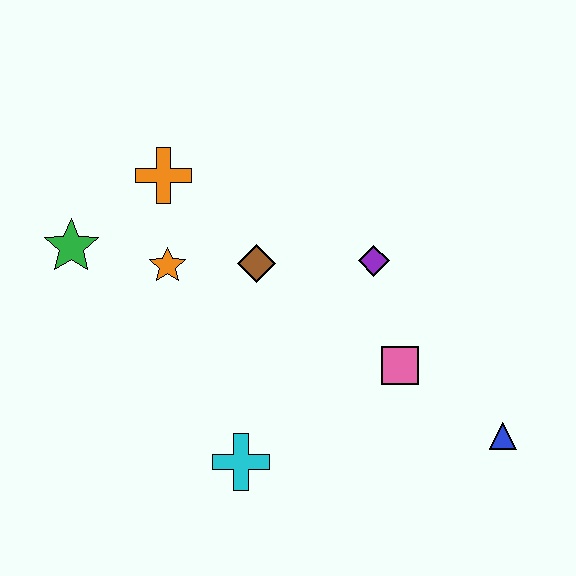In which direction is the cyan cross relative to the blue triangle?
The cyan cross is to the left of the blue triangle.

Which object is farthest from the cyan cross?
The orange cross is farthest from the cyan cross.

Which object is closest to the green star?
The orange star is closest to the green star.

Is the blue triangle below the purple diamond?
Yes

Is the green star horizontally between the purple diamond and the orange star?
No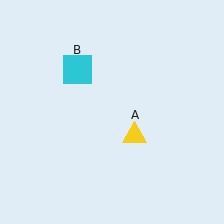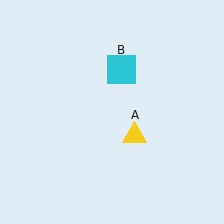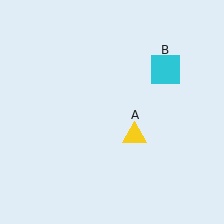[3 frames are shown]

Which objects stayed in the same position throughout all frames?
Yellow triangle (object A) remained stationary.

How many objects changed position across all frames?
1 object changed position: cyan square (object B).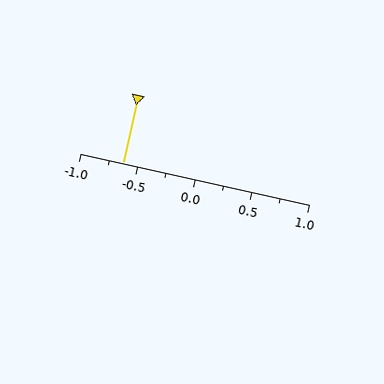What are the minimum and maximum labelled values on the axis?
The axis runs from -1.0 to 1.0.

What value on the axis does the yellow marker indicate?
The marker indicates approximately -0.62.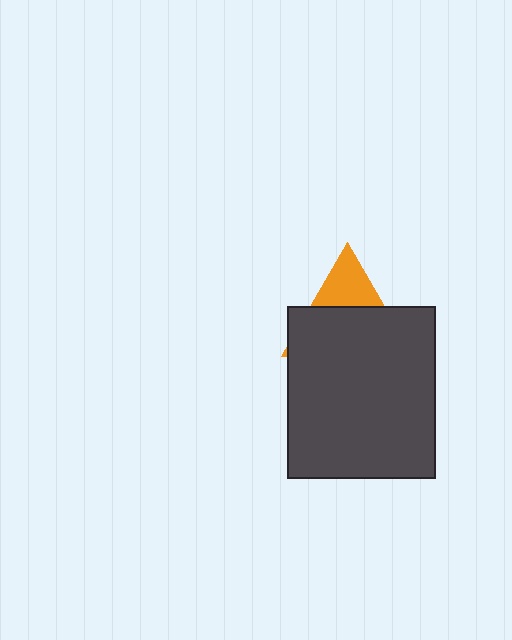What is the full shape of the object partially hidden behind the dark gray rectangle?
The partially hidden object is an orange triangle.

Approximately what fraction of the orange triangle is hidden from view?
Roughly 69% of the orange triangle is hidden behind the dark gray rectangle.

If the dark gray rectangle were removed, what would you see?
You would see the complete orange triangle.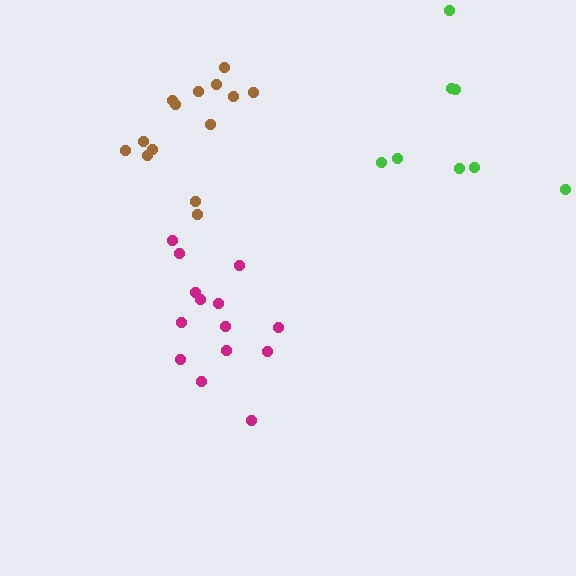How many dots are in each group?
Group 1: 8 dots, Group 2: 14 dots, Group 3: 14 dots (36 total).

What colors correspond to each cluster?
The clusters are colored: green, magenta, brown.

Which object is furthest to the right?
The green cluster is rightmost.